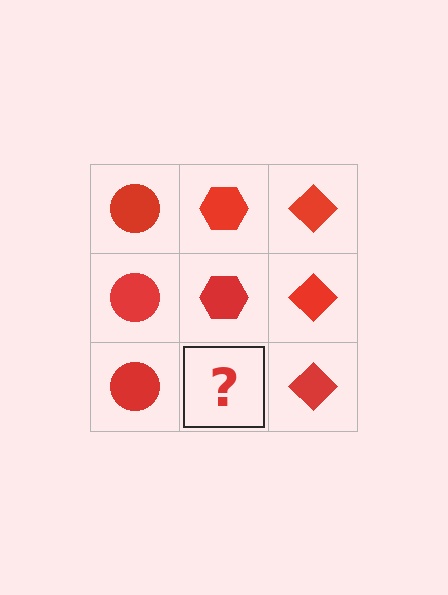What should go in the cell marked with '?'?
The missing cell should contain a red hexagon.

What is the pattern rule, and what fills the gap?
The rule is that each column has a consistent shape. The gap should be filled with a red hexagon.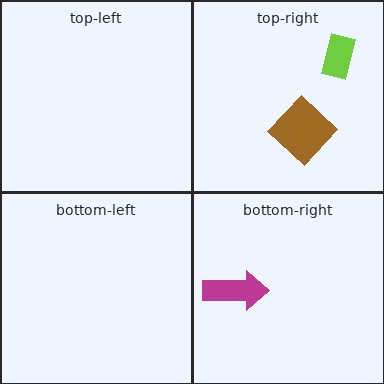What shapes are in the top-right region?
The lime rectangle, the brown diamond.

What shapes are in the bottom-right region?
The magenta arrow.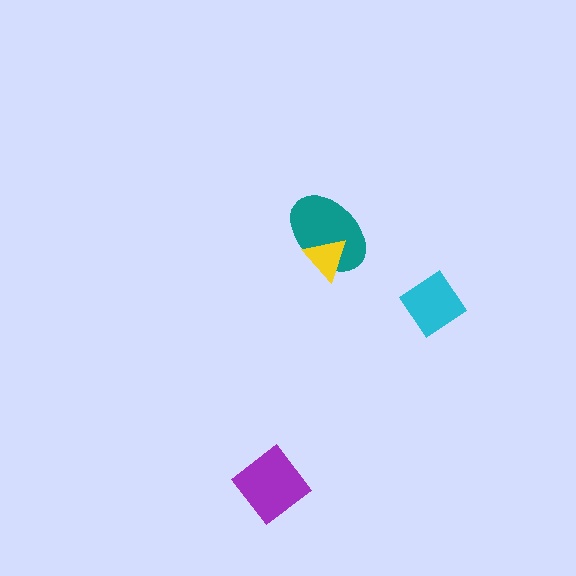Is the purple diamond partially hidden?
No, no other shape covers it.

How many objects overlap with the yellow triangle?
1 object overlaps with the yellow triangle.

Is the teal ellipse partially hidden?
Yes, it is partially covered by another shape.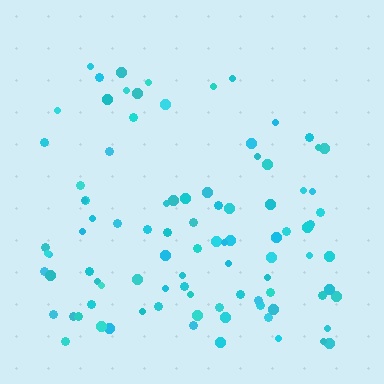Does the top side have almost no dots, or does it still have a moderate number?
Still a moderate number, just noticeably fewer than the bottom.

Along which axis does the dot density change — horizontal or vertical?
Vertical.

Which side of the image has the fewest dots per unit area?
The top.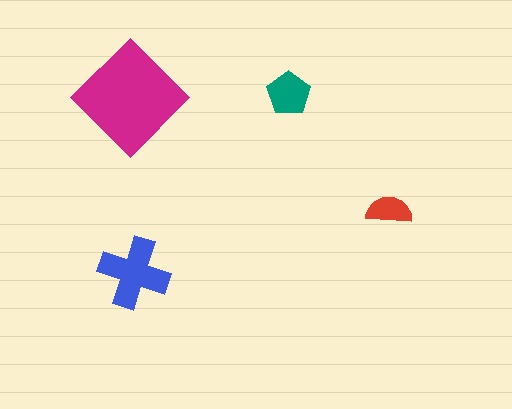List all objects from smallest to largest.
The red semicircle, the teal pentagon, the blue cross, the magenta diamond.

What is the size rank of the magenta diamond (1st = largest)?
1st.